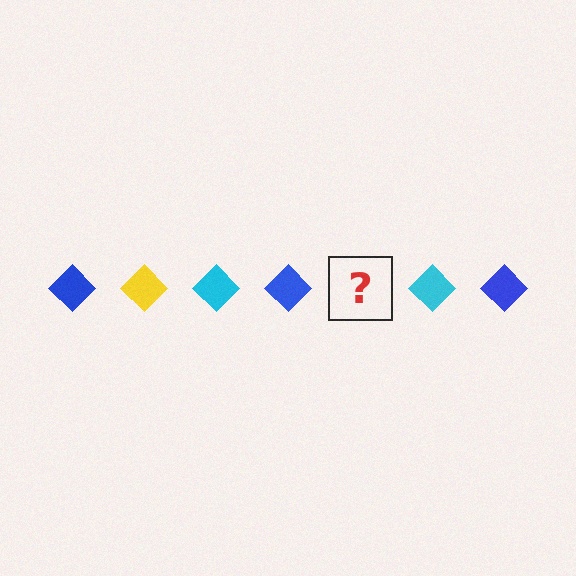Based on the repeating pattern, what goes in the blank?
The blank should be a yellow diamond.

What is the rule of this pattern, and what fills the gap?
The rule is that the pattern cycles through blue, yellow, cyan diamonds. The gap should be filled with a yellow diamond.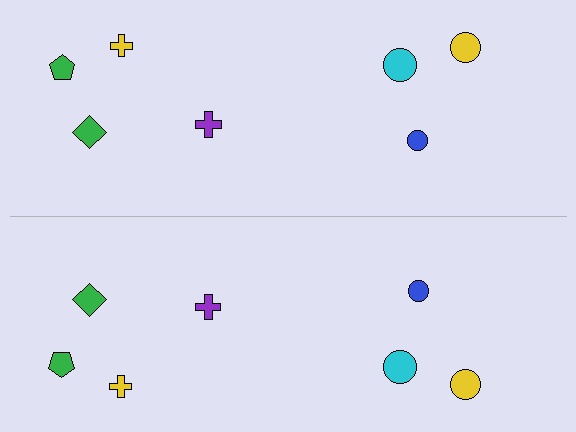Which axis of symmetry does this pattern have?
The pattern has a horizontal axis of symmetry running through the center of the image.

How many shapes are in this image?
There are 14 shapes in this image.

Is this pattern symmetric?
Yes, this pattern has bilateral (reflection) symmetry.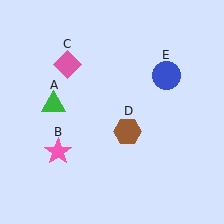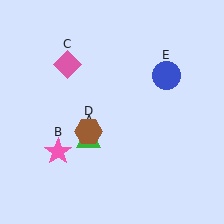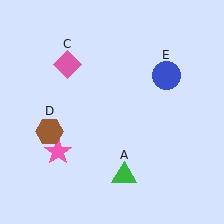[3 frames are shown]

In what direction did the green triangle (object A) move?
The green triangle (object A) moved down and to the right.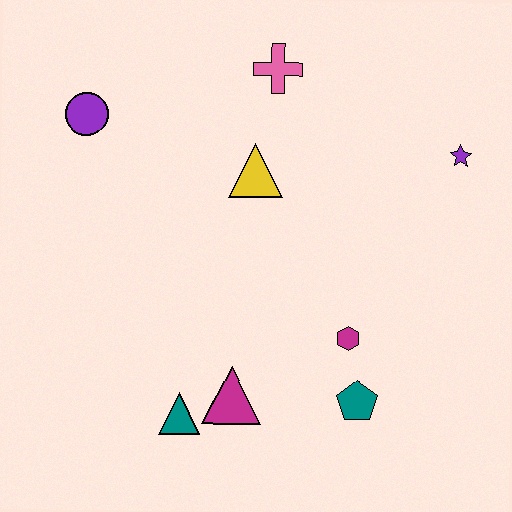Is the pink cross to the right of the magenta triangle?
Yes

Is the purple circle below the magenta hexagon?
No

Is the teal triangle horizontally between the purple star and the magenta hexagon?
No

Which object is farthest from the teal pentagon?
The purple circle is farthest from the teal pentagon.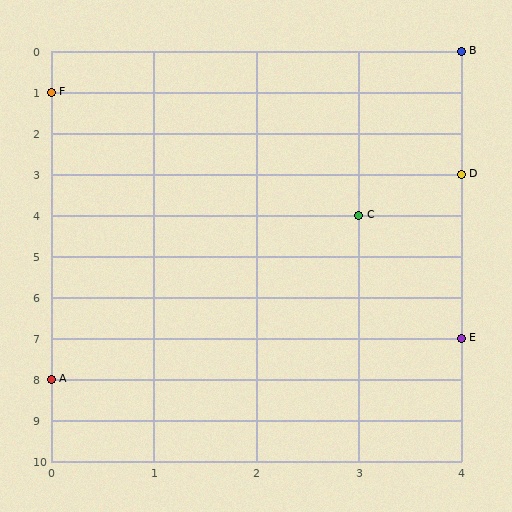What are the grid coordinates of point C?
Point C is at grid coordinates (3, 4).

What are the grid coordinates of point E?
Point E is at grid coordinates (4, 7).